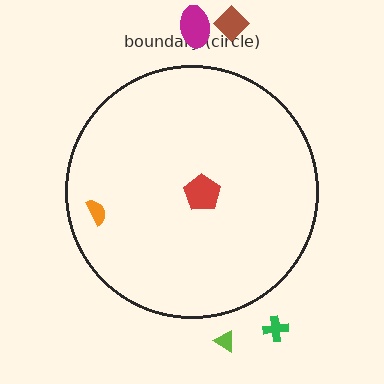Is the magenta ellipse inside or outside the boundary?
Outside.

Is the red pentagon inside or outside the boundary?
Inside.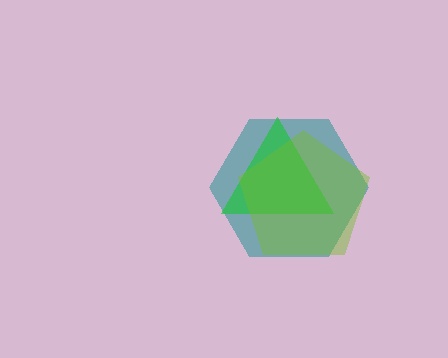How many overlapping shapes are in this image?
There are 3 overlapping shapes in the image.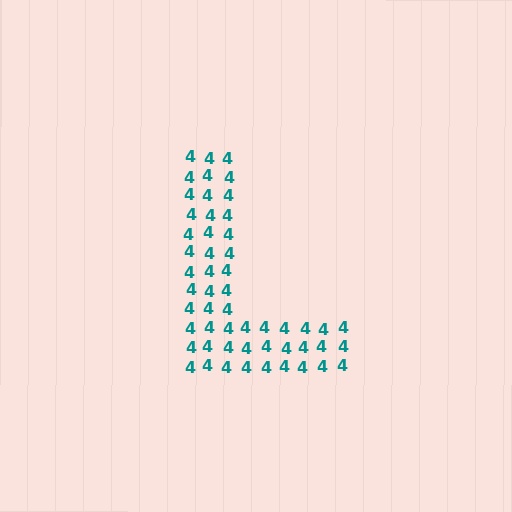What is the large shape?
The large shape is the letter L.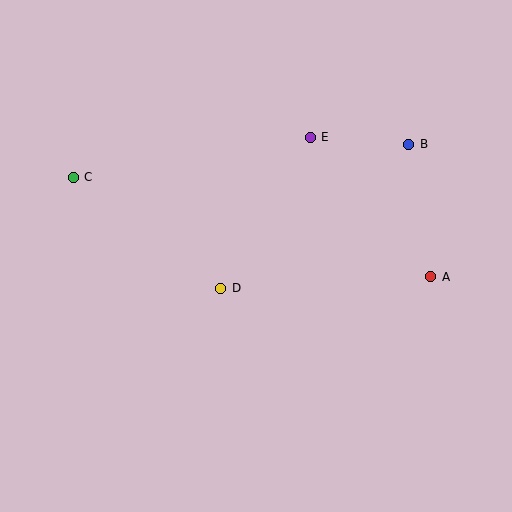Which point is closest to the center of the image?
Point D at (221, 288) is closest to the center.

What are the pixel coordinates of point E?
Point E is at (310, 137).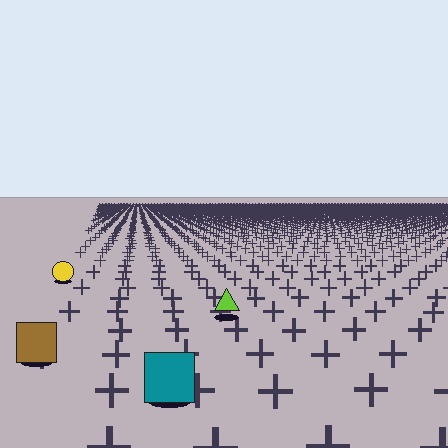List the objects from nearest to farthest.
From nearest to farthest: the teal square, the brown square, the lime triangle, the yellow circle.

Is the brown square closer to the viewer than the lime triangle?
Yes. The brown square is closer — you can tell from the texture gradient: the ground texture is coarser near it.